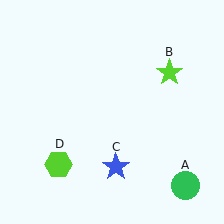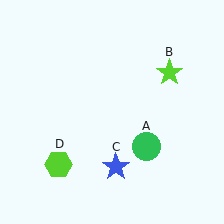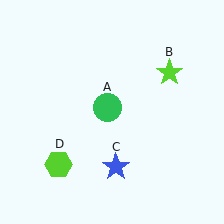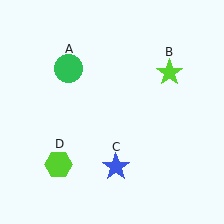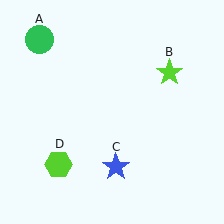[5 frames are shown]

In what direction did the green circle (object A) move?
The green circle (object A) moved up and to the left.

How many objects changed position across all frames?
1 object changed position: green circle (object A).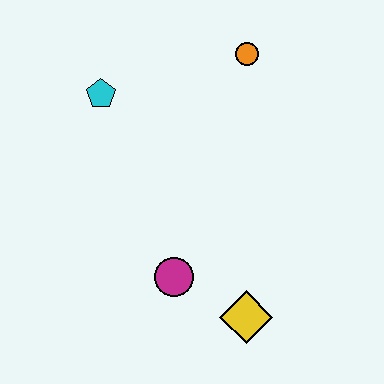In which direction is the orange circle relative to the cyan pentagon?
The orange circle is to the right of the cyan pentagon.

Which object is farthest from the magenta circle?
The orange circle is farthest from the magenta circle.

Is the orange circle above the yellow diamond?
Yes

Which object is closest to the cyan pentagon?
The orange circle is closest to the cyan pentagon.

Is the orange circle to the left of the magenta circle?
No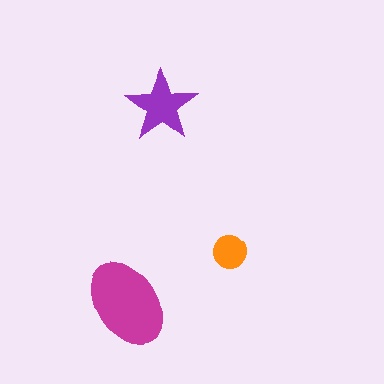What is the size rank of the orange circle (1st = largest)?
3rd.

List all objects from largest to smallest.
The magenta ellipse, the purple star, the orange circle.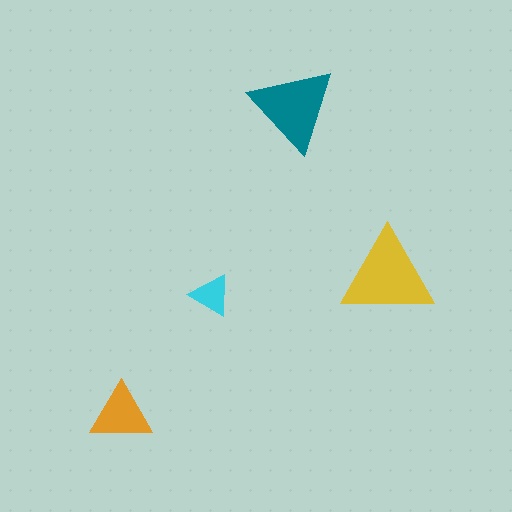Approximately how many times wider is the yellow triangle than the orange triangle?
About 1.5 times wider.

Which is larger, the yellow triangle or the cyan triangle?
The yellow one.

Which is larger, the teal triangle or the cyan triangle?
The teal one.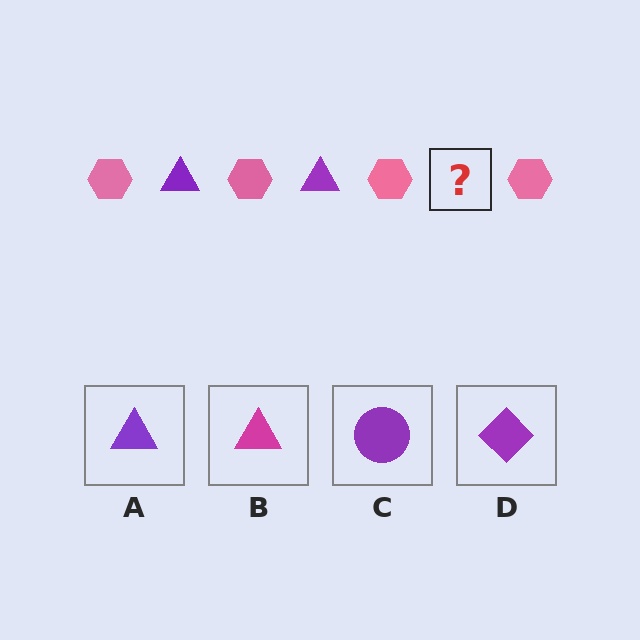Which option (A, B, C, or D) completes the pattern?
A.